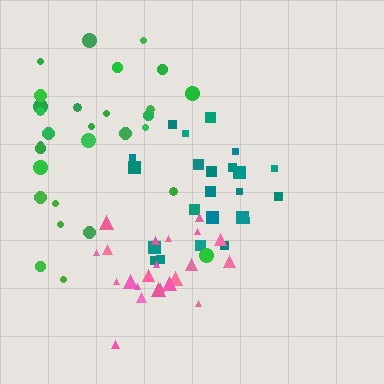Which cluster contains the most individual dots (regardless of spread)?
Green (31).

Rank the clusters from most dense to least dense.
pink, teal, green.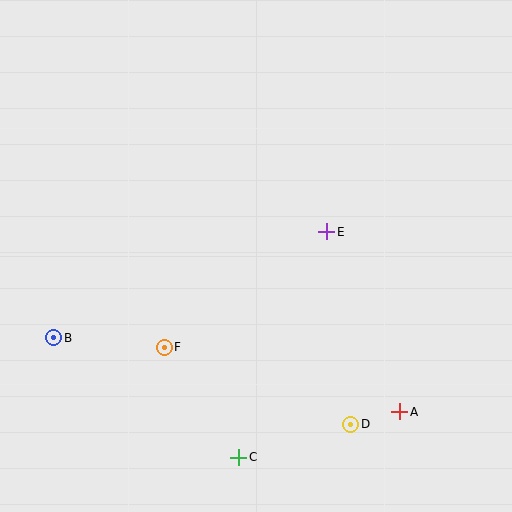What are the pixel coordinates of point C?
Point C is at (239, 457).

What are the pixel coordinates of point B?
Point B is at (54, 338).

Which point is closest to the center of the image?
Point E at (327, 232) is closest to the center.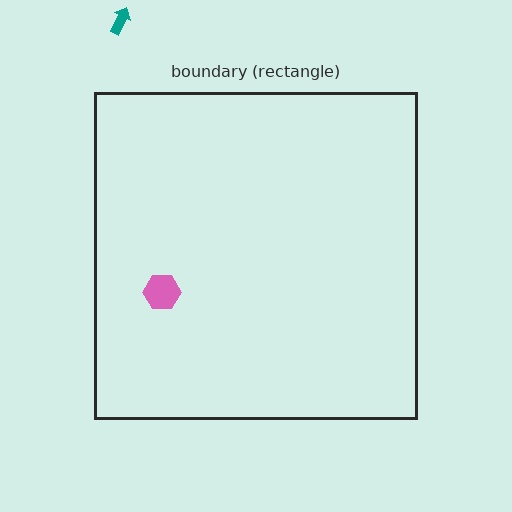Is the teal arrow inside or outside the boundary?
Outside.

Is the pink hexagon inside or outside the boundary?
Inside.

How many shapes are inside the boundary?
1 inside, 1 outside.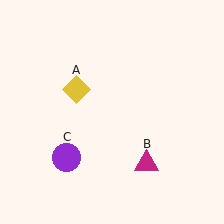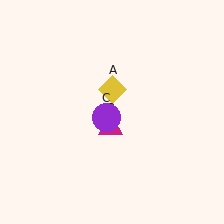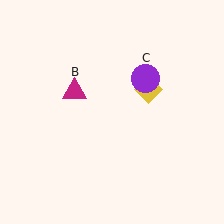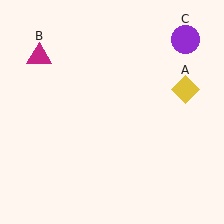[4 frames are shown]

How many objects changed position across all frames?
3 objects changed position: yellow diamond (object A), magenta triangle (object B), purple circle (object C).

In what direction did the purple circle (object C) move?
The purple circle (object C) moved up and to the right.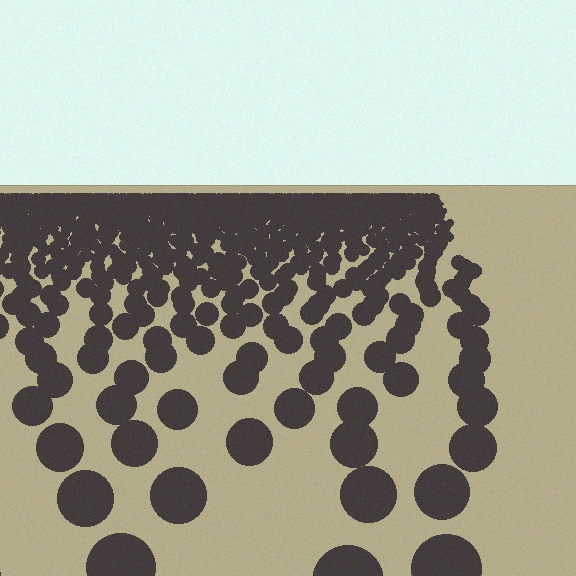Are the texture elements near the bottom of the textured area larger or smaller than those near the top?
Larger. Near the bottom, elements are closer to the viewer and appear at a bigger on-screen size.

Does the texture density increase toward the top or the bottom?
Density increases toward the top.